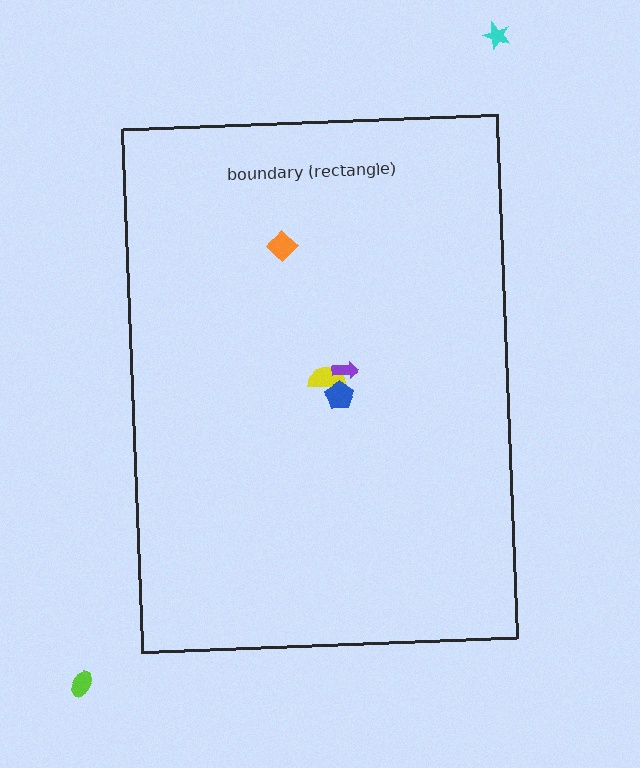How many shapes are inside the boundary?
4 inside, 2 outside.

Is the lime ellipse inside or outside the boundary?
Outside.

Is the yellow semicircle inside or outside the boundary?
Inside.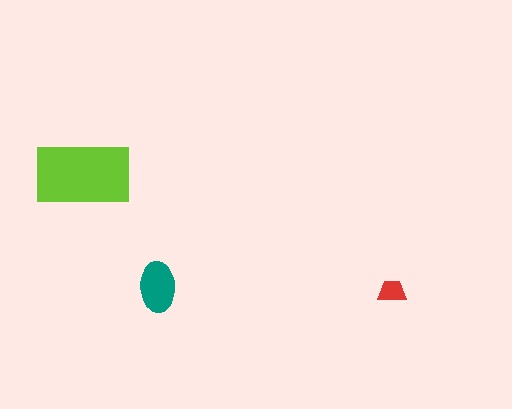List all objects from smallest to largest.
The red trapezoid, the teal ellipse, the lime rectangle.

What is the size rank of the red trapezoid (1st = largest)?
3rd.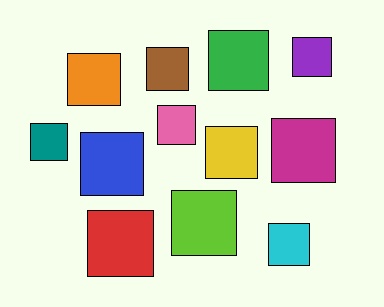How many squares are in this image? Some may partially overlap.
There are 12 squares.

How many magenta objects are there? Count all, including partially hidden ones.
There is 1 magenta object.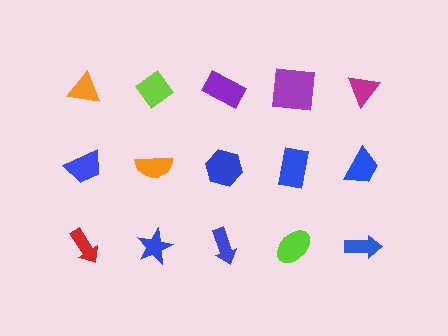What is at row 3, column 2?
A blue star.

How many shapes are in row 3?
5 shapes.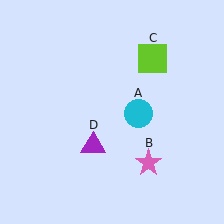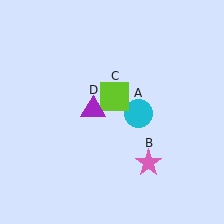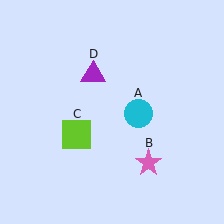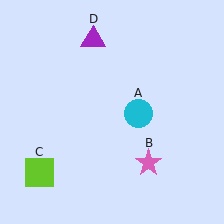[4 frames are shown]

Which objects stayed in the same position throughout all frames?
Cyan circle (object A) and pink star (object B) remained stationary.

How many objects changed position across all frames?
2 objects changed position: lime square (object C), purple triangle (object D).